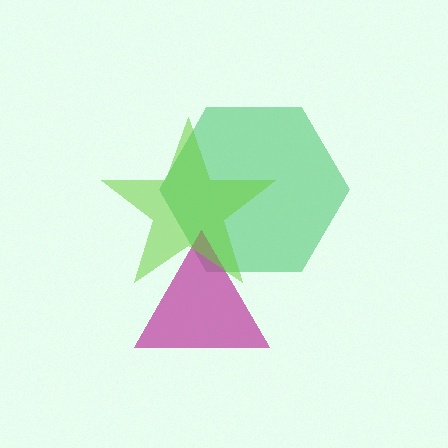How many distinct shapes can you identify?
There are 3 distinct shapes: a green hexagon, a magenta triangle, a lime star.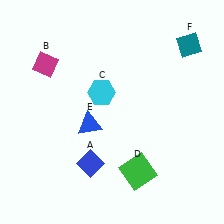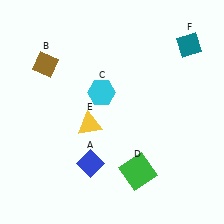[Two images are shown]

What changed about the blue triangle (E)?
In Image 1, E is blue. In Image 2, it changed to yellow.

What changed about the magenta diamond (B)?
In Image 1, B is magenta. In Image 2, it changed to brown.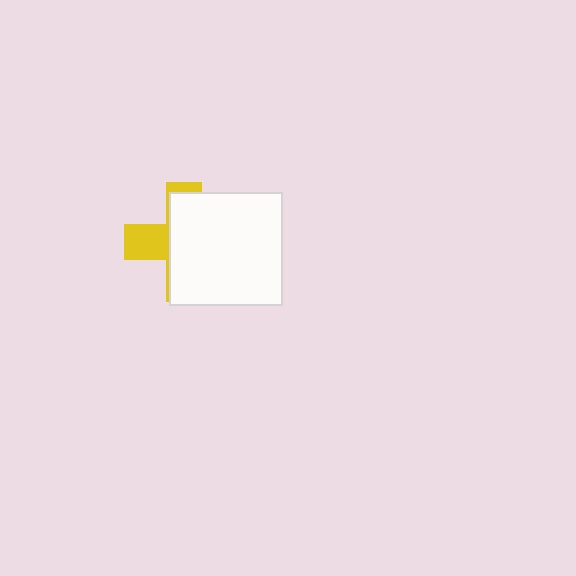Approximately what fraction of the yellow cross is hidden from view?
Roughly 69% of the yellow cross is hidden behind the white square.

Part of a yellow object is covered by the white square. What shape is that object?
It is a cross.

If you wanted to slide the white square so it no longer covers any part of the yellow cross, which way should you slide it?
Slide it right — that is the most direct way to separate the two shapes.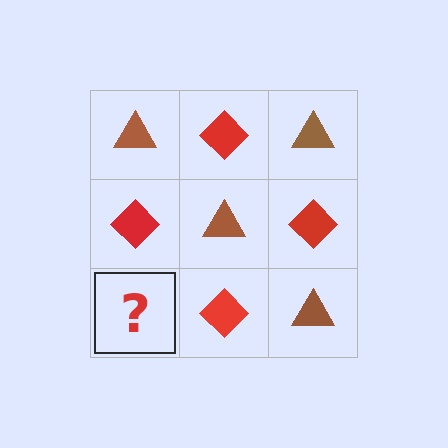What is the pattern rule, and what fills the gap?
The rule is that it alternates brown triangle and red diamond in a checkerboard pattern. The gap should be filled with a brown triangle.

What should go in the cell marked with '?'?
The missing cell should contain a brown triangle.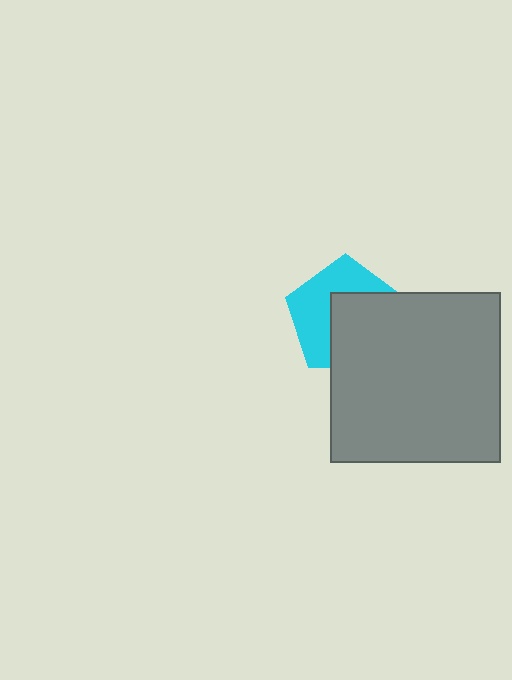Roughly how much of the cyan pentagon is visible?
About half of it is visible (roughly 48%).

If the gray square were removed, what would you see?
You would see the complete cyan pentagon.